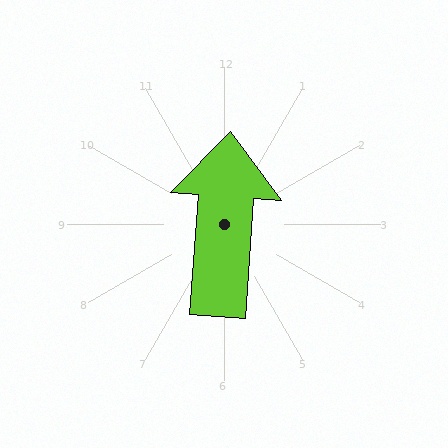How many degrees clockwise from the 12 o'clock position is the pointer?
Approximately 4 degrees.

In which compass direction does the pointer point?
North.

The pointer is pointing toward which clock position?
Roughly 12 o'clock.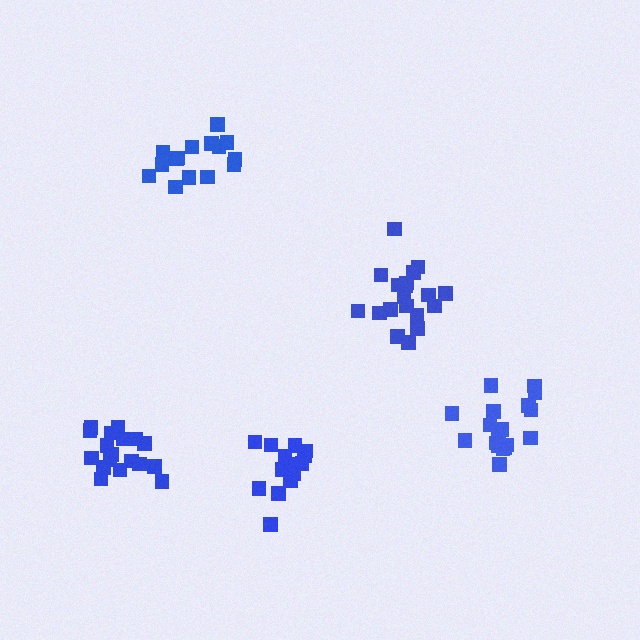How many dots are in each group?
Group 1: 18 dots, Group 2: 20 dots, Group 3: 18 dots, Group 4: 15 dots, Group 5: 16 dots (87 total).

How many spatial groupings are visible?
There are 5 spatial groupings.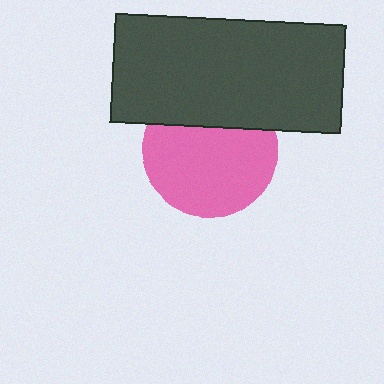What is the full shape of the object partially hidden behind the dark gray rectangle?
The partially hidden object is a pink circle.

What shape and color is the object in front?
The object in front is a dark gray rectangle.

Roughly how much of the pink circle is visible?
Most of it is visible (roughly 70%).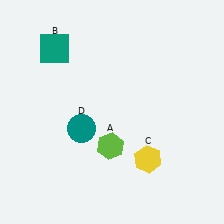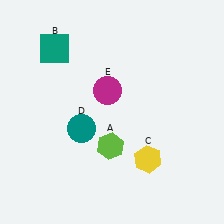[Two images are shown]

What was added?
A magenta circle (E) was added in Image 2.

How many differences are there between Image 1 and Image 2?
There is 1 difference between the two images.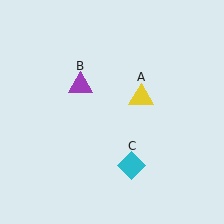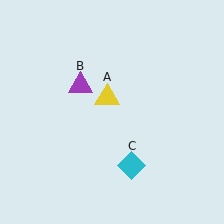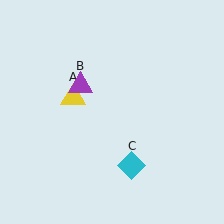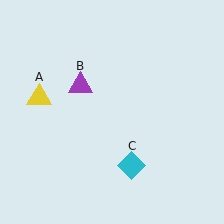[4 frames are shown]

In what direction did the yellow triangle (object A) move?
The yellow triangle (object A) moved left.